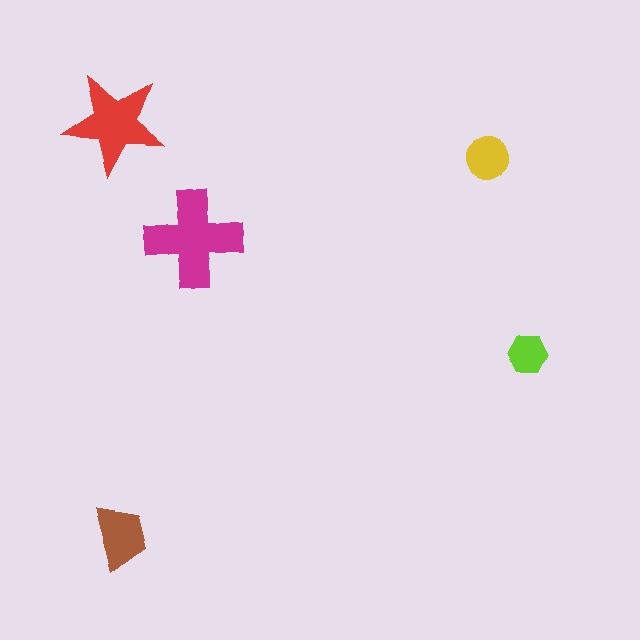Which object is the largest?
The magenta cross.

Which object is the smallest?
The lime hexagon.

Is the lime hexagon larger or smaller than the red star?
Smaller.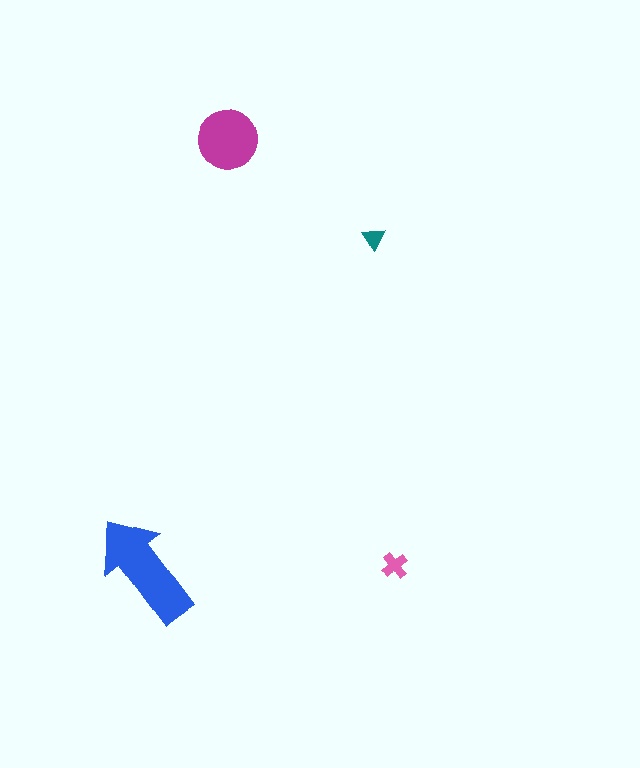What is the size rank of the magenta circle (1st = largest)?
2nd.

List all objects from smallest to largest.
The teal triangle, the pink cross, the magenta circle, the blue arrow.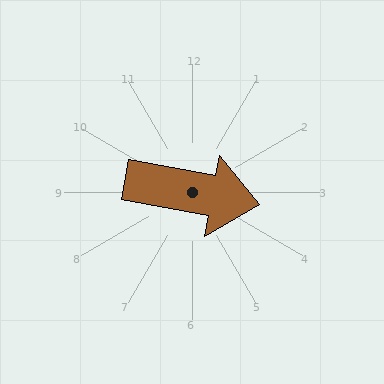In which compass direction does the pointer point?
East.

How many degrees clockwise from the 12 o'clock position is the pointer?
Approximately 100 degrees.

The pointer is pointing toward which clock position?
Roughly 3 o'clock.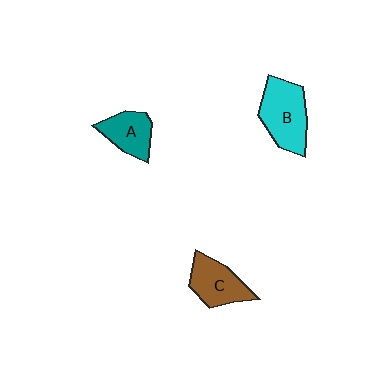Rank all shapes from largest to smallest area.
From largest to smallest: B (cyan), C (brown), A (teal).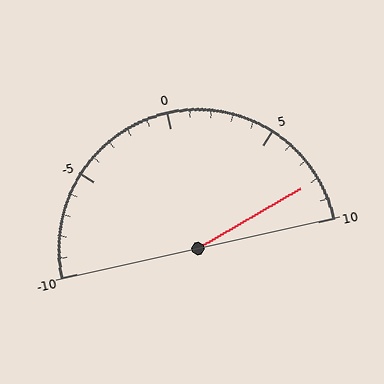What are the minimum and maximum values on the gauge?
The gauge ranges from -10 to 10.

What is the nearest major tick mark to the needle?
The nearest major tick mark is 10.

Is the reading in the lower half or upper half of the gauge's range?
The reading is in the upper half of the range (-10 to 10).